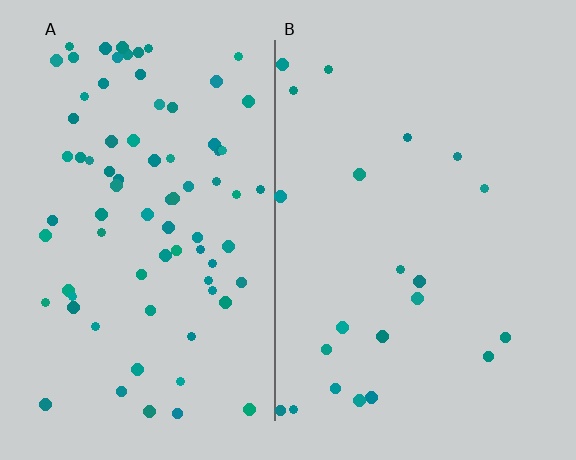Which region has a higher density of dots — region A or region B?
A (the left).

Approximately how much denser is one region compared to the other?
Approximately 3.7× — region A over region B.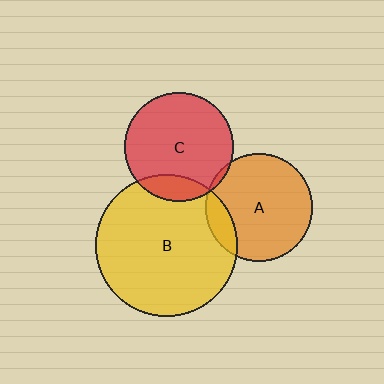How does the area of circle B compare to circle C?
Approximately 1.7 times.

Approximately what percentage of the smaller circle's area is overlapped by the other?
Approximately 15%.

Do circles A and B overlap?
Yes.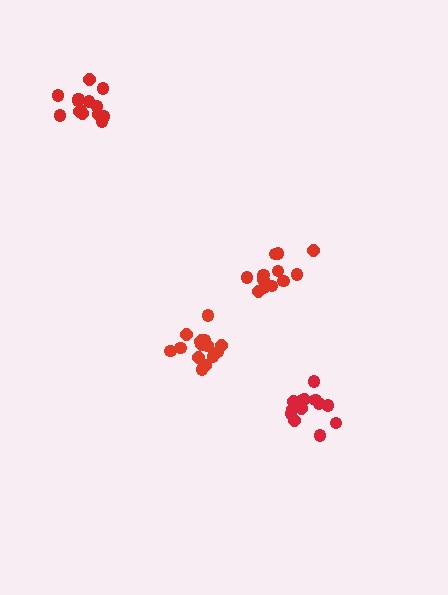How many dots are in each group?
Group 1: 15 dots, Group 2: 15 dots, Group 3: 13 dots, Group 4: 14 dots (57 total).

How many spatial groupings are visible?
There are 4 spatial groupings.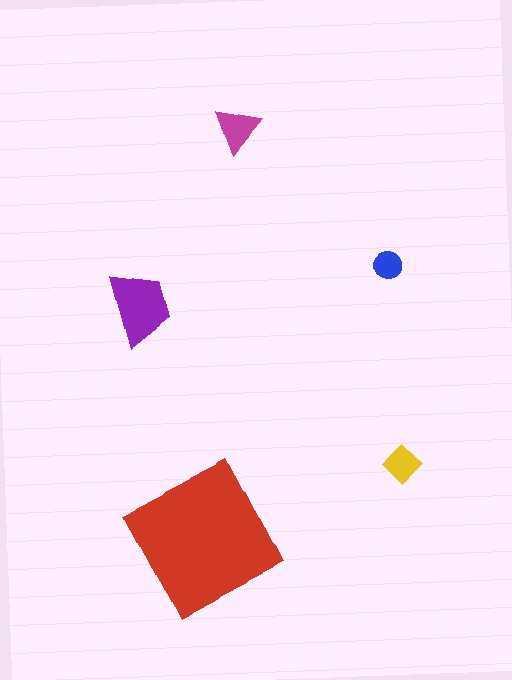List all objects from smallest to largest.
The blue circle, the yellow diamond, the magenta triangle, the purple trapezoid, the red square.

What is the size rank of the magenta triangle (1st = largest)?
3rd.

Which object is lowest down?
The red square is bottommost.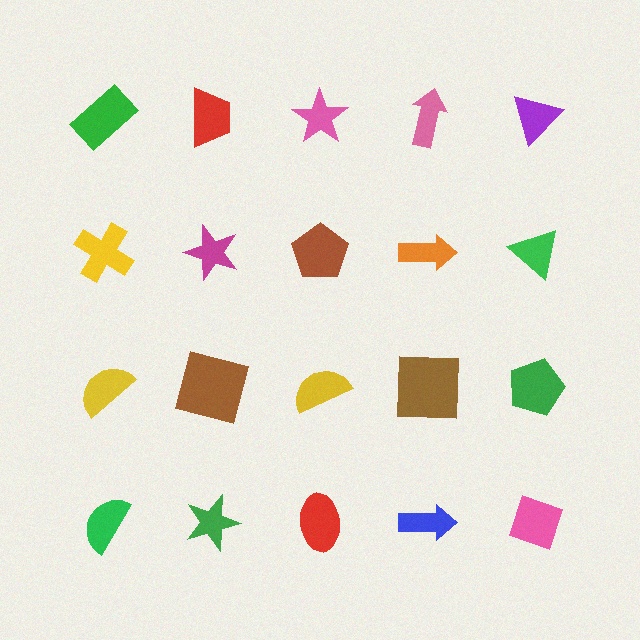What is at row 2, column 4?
An orange arrow.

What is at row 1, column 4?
A pink arrow.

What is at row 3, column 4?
A brown square.